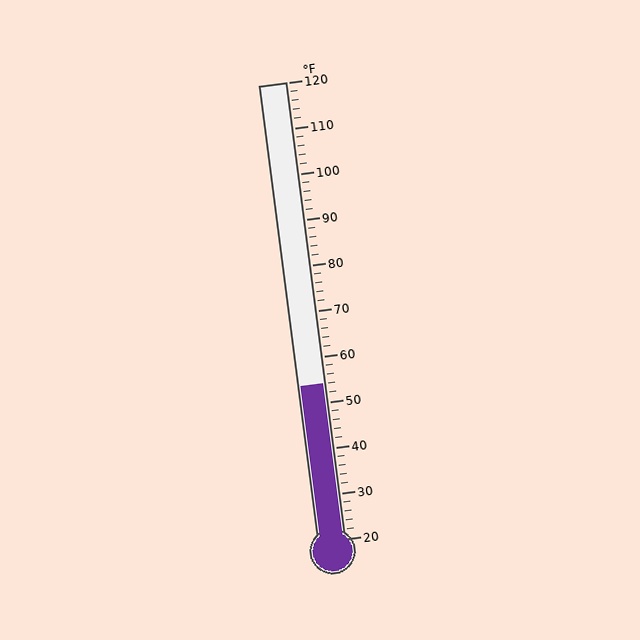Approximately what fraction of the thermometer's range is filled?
The thermometer is filled to approximately 35% of its range.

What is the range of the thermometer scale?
The thermometer scale ranges from 20°F to 120°F.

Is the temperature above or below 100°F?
The temperature is below 100°F.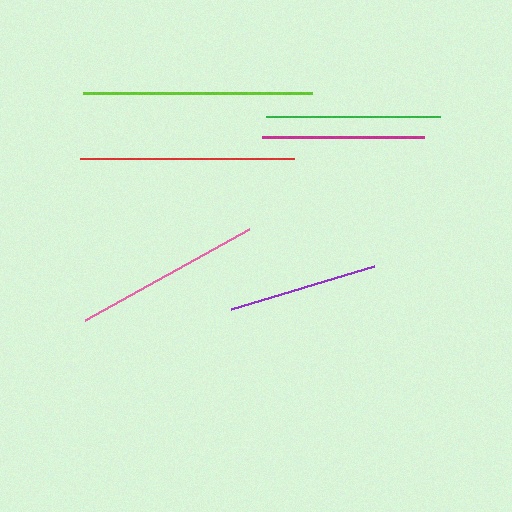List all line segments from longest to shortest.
From longest to shortest: lime, red, pink, green, magenta, purple.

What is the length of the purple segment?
The purple segment is approximately 150 pixels long.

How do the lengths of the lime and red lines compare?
The lime and red lines are approximately the same length.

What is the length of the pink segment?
The pink segment is approximately 187 pixels long.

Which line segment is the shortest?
The purple line is the shortest at approximately 150 pixels.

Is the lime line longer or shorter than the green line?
The lime line is longer than the green line.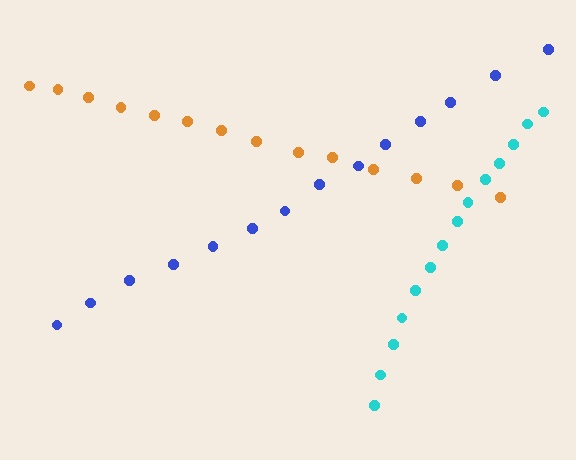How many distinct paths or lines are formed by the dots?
There are 3 distinct paths.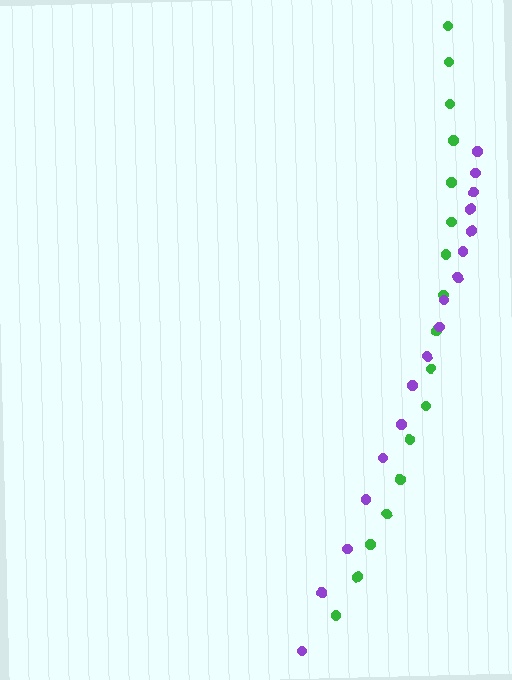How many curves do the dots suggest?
There are 2 distinct paths.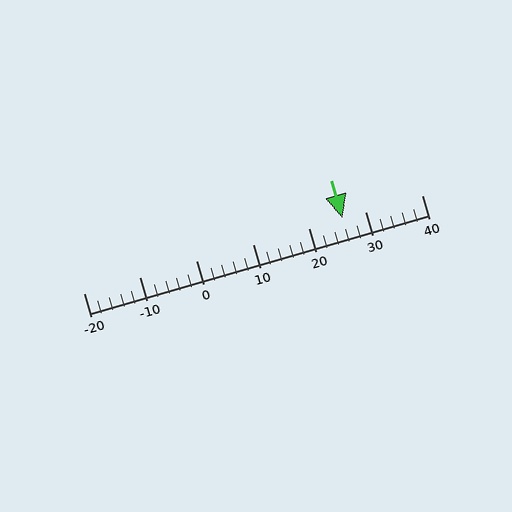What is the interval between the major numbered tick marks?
The major tick marks are spaced 10 units apart.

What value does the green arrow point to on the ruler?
The green arrow points to approximately 26.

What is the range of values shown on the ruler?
The ruler shows values from -20 to 40.